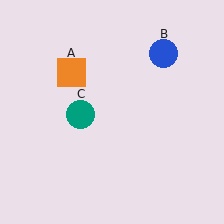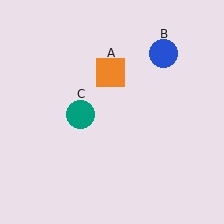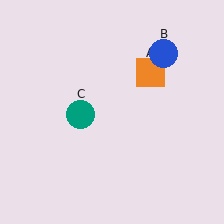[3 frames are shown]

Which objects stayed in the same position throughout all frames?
Blue circle (object B) and teal circle (object C) remained stationary.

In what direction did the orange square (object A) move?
The orange square (object A) moved right.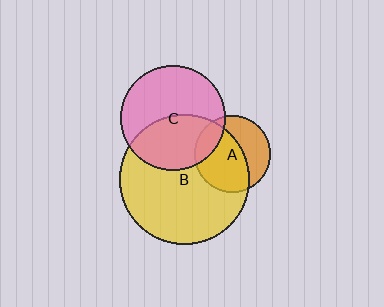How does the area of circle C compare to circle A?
Approximately 1.9 times.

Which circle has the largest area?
Circle B (yellow).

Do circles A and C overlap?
Yes.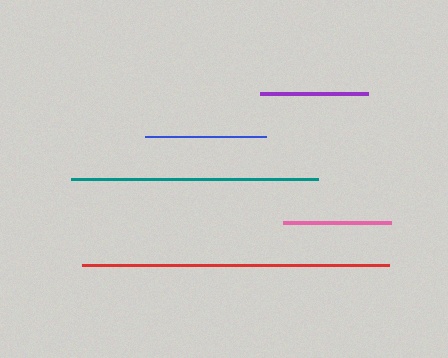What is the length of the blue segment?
The blue segment is approximately 121 pixels long.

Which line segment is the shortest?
The purple line is the shortest at approximately 108 pixels.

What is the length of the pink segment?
The pink segment is approximately 108 pixels long.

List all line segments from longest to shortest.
From longest to shortest: red, teal, blue, pink, purple.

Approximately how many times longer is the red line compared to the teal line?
The red line is approximately 1.2 times the length of the teal line.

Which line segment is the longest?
The red line is the longest at approximately 307 pixels.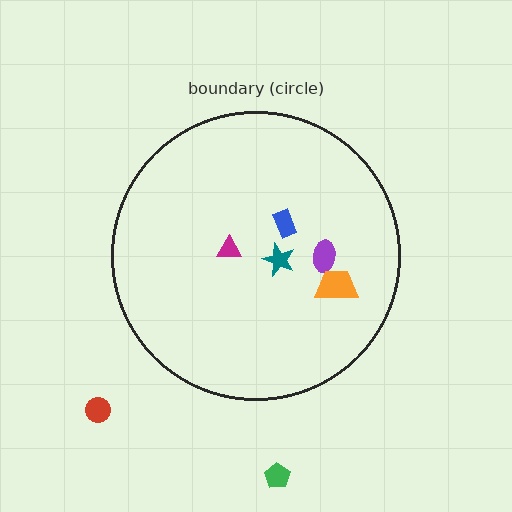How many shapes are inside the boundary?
5 inside, 2 outside.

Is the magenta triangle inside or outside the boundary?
Inside.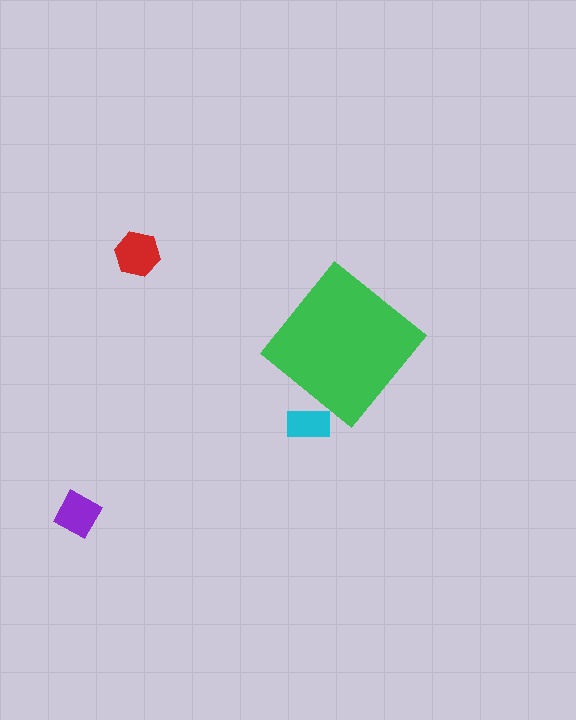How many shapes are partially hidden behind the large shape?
1 shape is partially hidden.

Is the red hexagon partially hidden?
No, the red hexagon is fully visible.